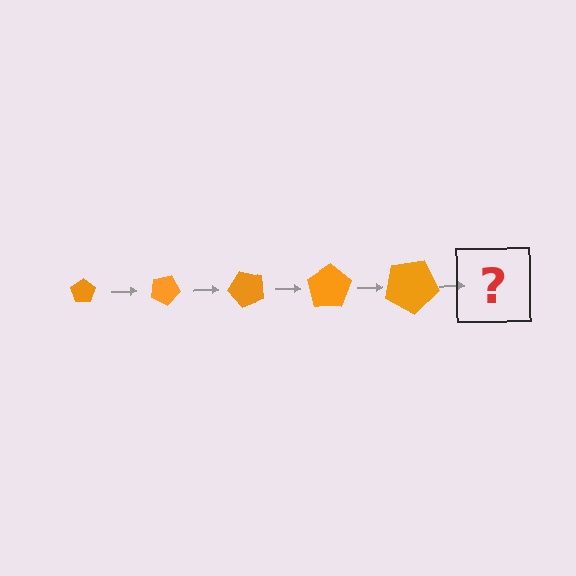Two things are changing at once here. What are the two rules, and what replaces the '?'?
The two rules are that the pentagon grows larger each step and it rotates 25 degrees each step. The '?' should be a pentagon, larger than the previous one and rotated 125 degrees from the start.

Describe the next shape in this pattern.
It should be a pentagon, larger than the previous one and rotated 125 degrees from the start.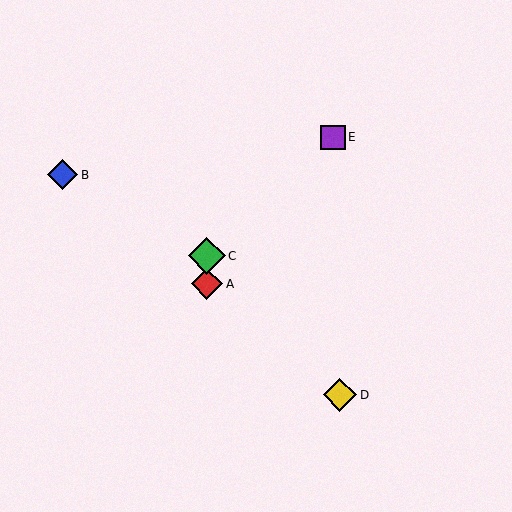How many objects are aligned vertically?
2 objects (A, C) are aligned vertically.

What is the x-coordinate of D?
Object D is at x≈340.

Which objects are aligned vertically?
Objects A, C are aligned vertically.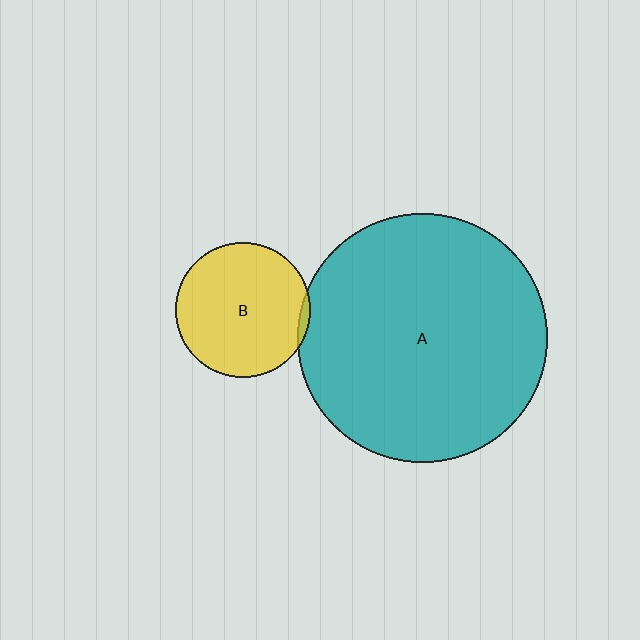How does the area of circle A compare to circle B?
Approximately 3.4 times.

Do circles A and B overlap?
Yes.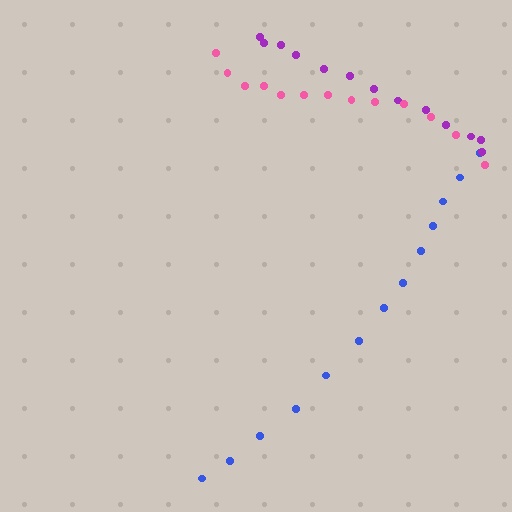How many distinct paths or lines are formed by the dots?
There are 3 distinct paths.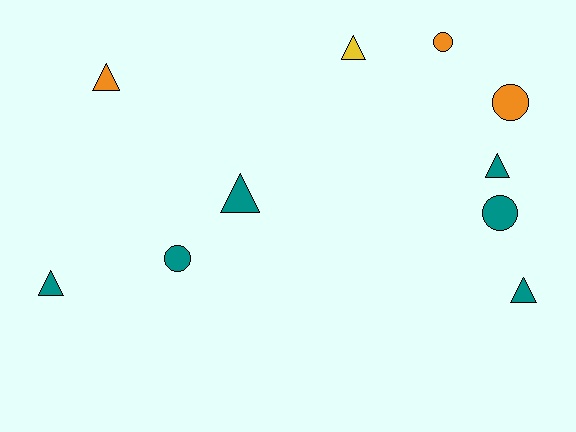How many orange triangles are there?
There is 1 orange triangle.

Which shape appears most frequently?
Triangle, with 6 objects.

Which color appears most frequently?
Teal, with 6 objects.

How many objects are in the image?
There are 10 objects.